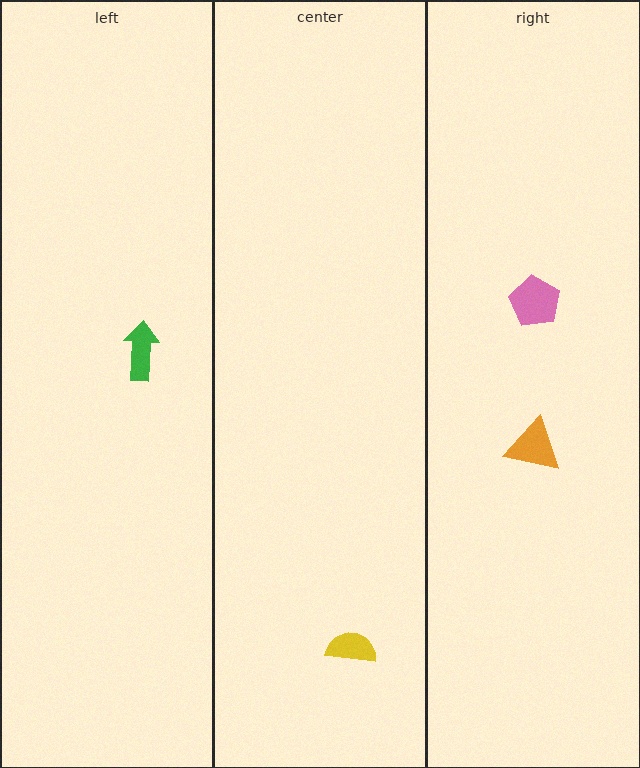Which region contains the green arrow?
The left region.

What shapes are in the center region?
The yellow semicircle.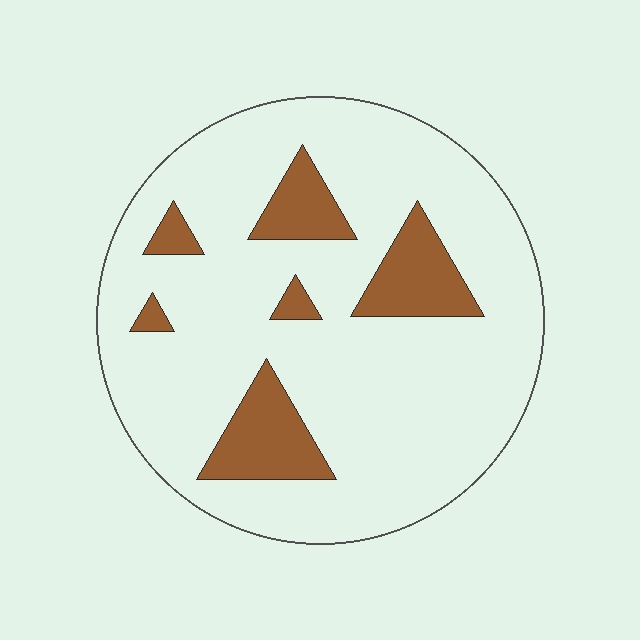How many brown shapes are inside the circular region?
6.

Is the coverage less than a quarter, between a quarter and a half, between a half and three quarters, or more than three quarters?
Less than a quarter.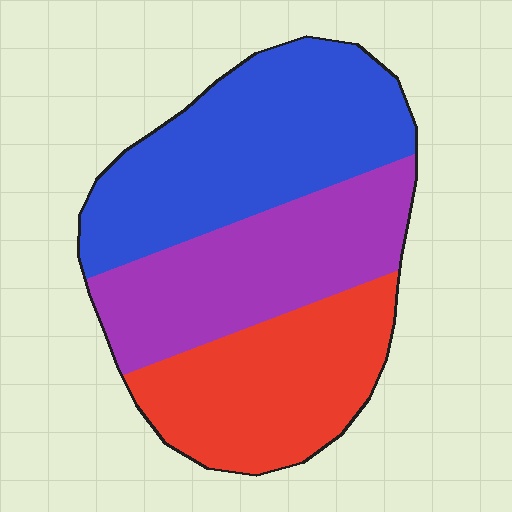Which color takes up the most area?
Blue, at roughly 40%.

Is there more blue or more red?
Blue.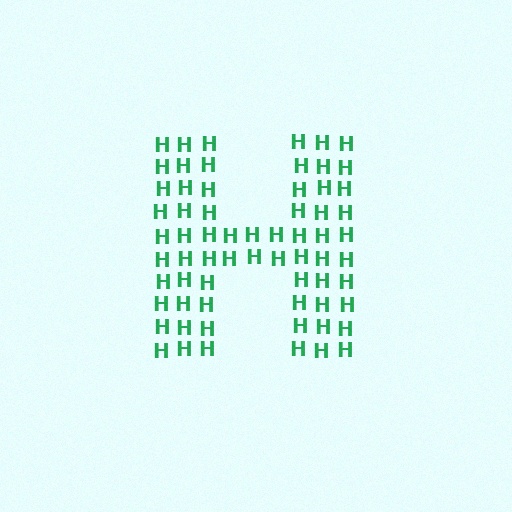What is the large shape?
The large shape is the letter H.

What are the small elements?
The small elements are letter H's.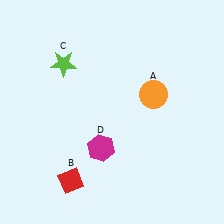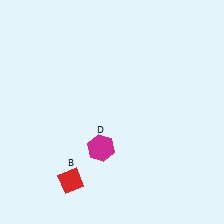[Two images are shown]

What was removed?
The orange circle (A), the lime star (C) were removed in Image 2.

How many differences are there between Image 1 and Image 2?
There are 2 differences between the two images.